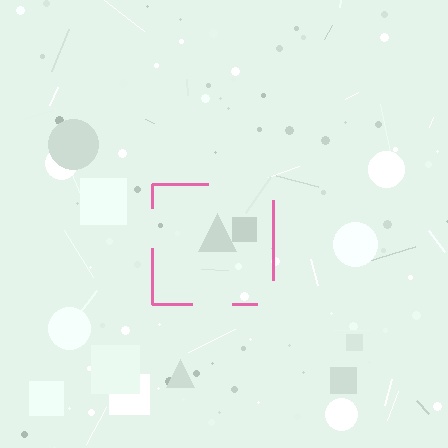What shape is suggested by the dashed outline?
The dashed outline suggests a square.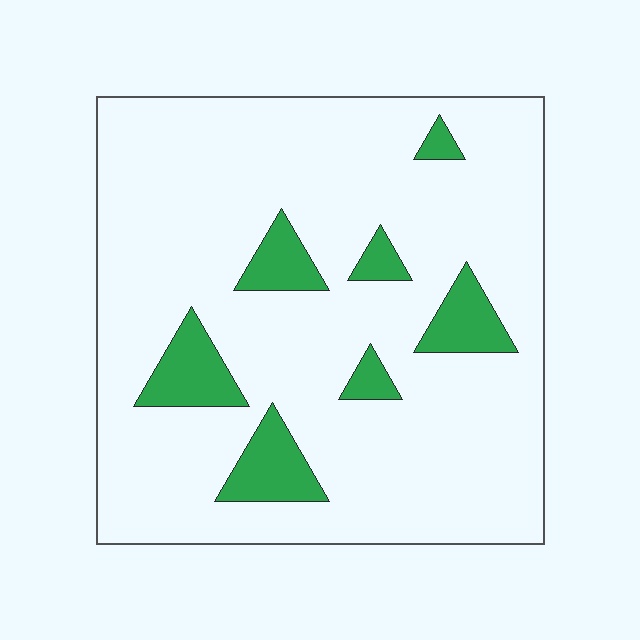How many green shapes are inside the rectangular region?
7.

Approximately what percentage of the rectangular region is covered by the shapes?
Approximately 15%.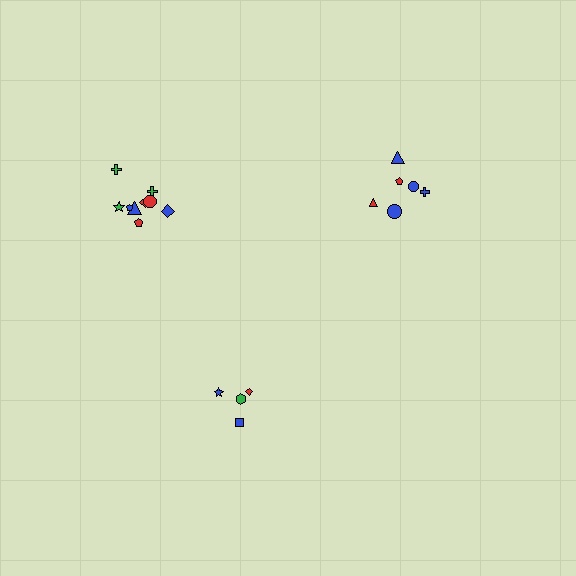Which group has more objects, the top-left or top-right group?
The top-left group.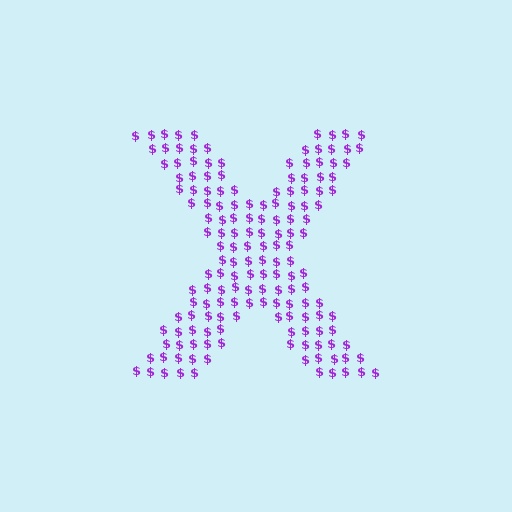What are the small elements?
The small elements are dollar signs.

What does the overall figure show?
The overall figure shows the letter X.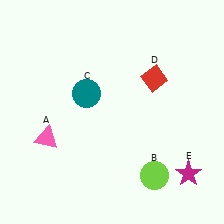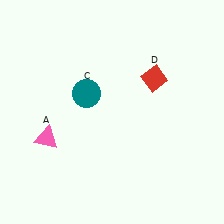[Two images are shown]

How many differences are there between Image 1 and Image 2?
There are 2 differences between the two images.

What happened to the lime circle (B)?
The lime circle (B) was removed in Image 2. It was in the bottom-right area of Image 1.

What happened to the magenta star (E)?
The magenta star (E) was removed in Image 2. It was in the bottom-right area of Image 1.